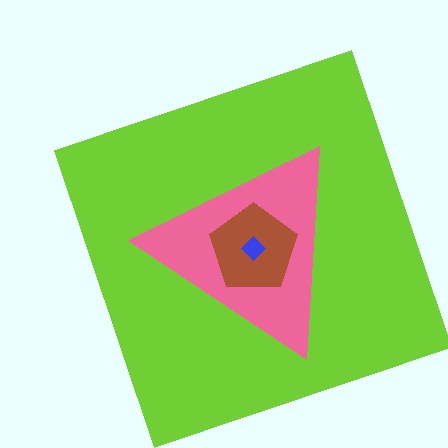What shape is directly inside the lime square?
The pink triangle.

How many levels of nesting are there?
4.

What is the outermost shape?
The lime square.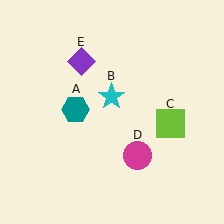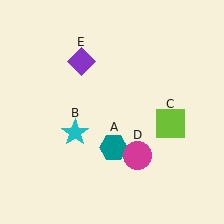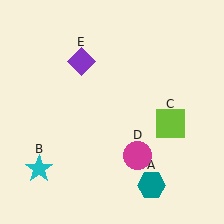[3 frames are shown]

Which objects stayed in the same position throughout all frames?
Lime square (object C) and magenta circle (object D) and purple diamond (object E) remained stationary.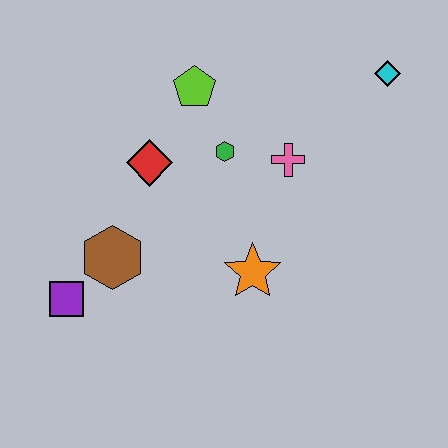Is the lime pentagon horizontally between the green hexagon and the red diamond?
Yes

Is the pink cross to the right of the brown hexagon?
Yes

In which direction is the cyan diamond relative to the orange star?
The cyan diamond is above the orange star.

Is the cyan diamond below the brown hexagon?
No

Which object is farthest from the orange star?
The cyan diamond is farthest from the orange star.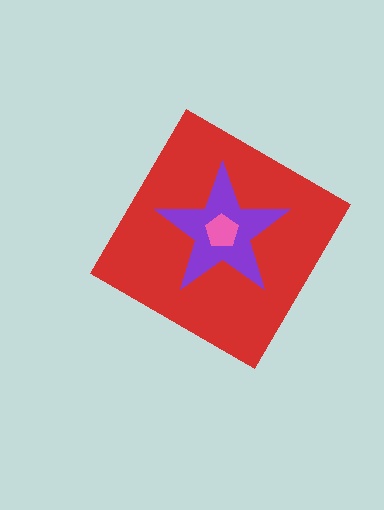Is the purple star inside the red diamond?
Yes.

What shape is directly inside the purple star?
The pink pentagon.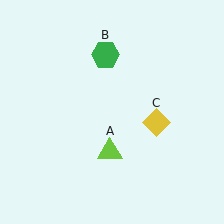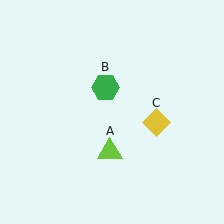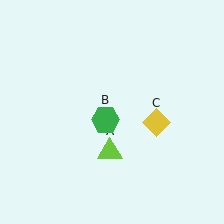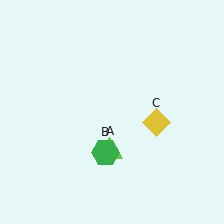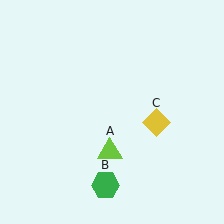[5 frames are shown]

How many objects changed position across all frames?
1 object changed position: green hexagon (object B).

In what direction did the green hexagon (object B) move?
The green hexagon (object B) moved down.